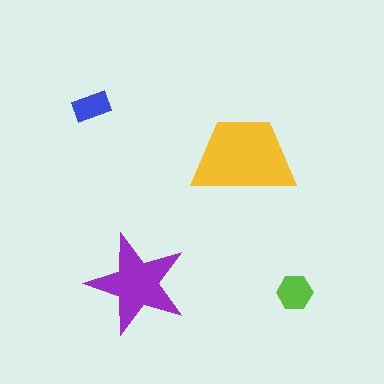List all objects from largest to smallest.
The yellow trapezoid, the purple star, the lime hexagon, the blue rectangle.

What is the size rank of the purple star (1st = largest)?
2nd.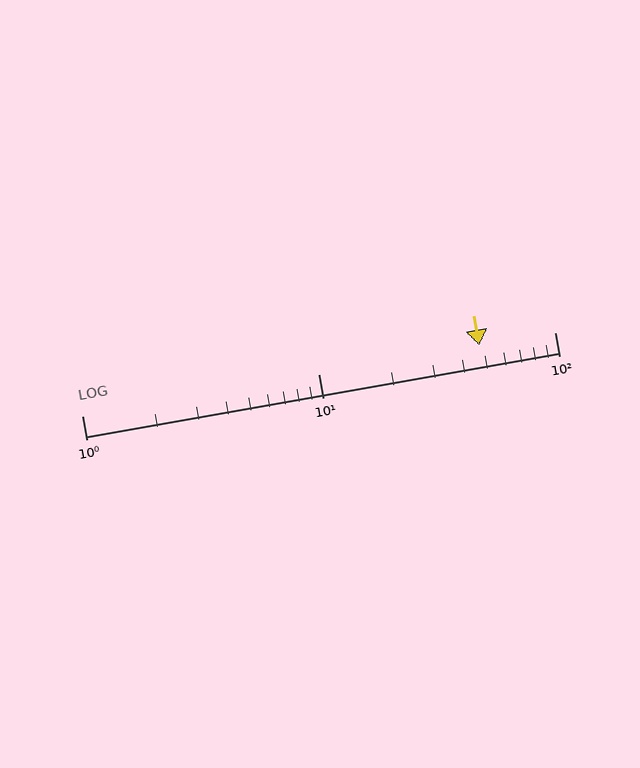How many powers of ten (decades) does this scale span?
The scale spans 2 decades, from 1 to 100.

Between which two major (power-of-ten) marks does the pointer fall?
The pointer is between 10 and 100.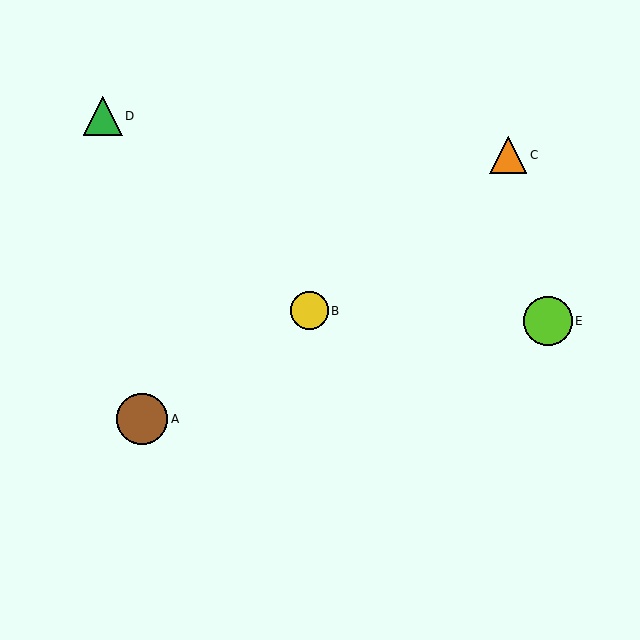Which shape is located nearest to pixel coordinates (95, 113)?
The green triangle (labeled D) at (103, 116) is nearest to that location.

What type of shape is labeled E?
Shape E is a lime circle.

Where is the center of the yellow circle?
The center of the yellow circle is at (309, 311).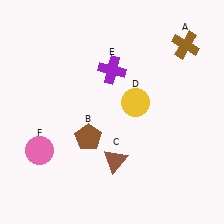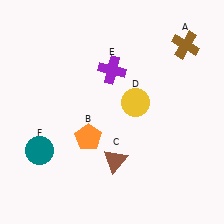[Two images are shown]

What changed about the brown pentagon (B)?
In Image 1, B is brown. In Image 2, it changed to orange.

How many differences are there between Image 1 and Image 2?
There are 2 differences between the two images.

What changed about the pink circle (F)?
In Image 1, F is pink. In Image 2, it changed to teal.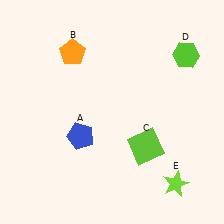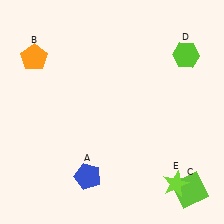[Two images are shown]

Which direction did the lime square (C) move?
The lime square (C) moved right.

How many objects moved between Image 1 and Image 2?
3 objects moved between the two images.